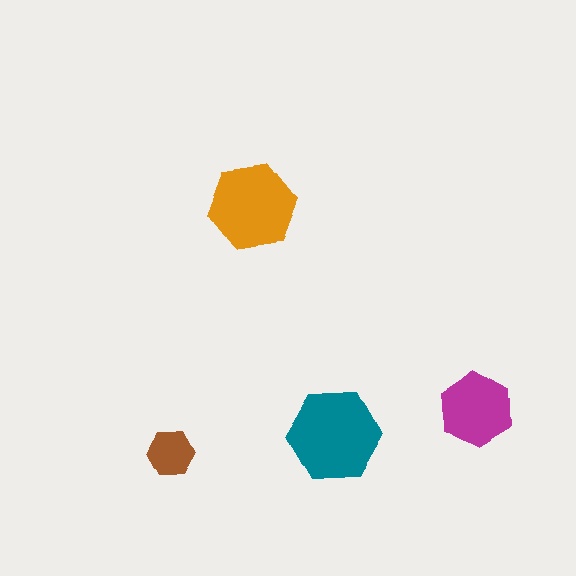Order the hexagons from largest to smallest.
the teal one, the orange one, the magenta one, the brown one.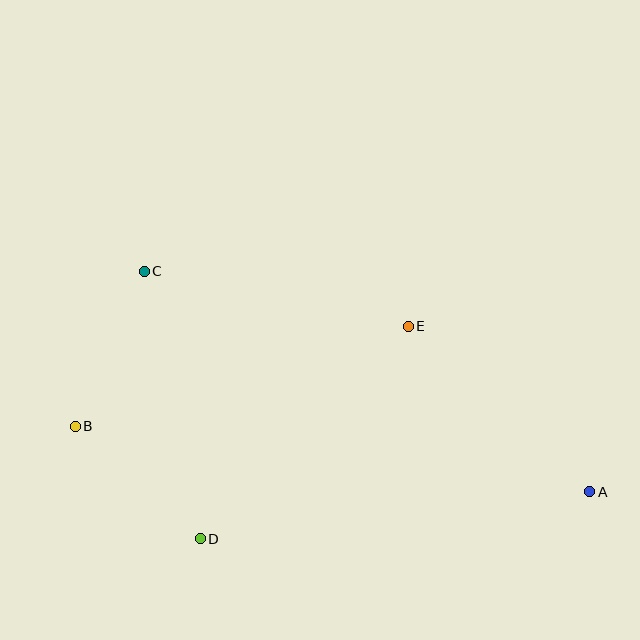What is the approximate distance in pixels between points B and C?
The distance between B and C is approximately 170 pixels.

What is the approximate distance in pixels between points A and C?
The distance between A and C is approximately 497 pixels.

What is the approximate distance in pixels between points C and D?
The distance between C and D is approximately 273 pixels.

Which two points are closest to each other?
Points B and D are closest to each other.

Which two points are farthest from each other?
Points A and B are farthest from each other.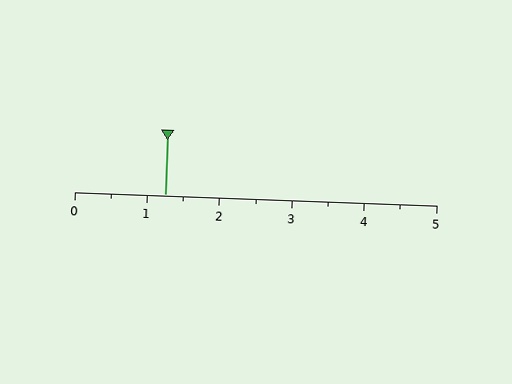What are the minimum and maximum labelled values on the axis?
The axis runs from 0 to 5.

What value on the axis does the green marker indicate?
The marker indicates approximately 1.2.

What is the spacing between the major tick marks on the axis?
The major ticks are spaced 1 apart.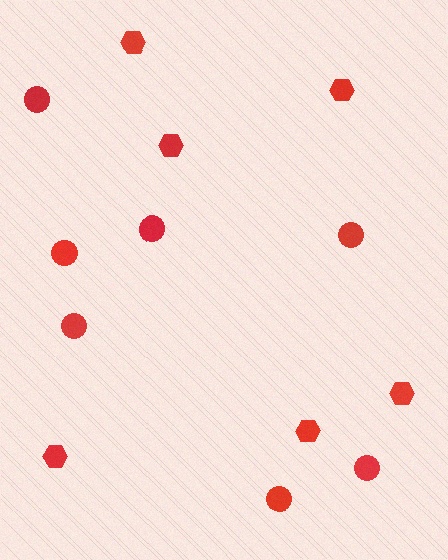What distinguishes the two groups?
There are 2 groups: one group of circles (7) and one group of hexagons (6).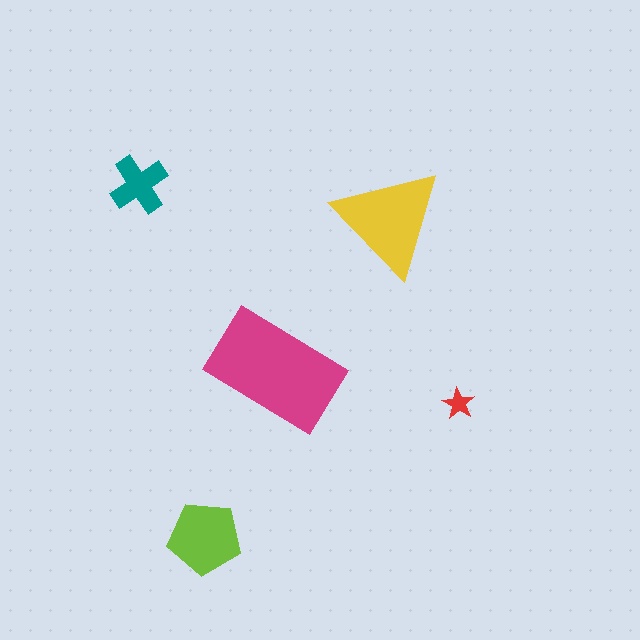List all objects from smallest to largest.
The red star, the teal cross, the lime pentagon, the yellow triangle, the magenta rectangle.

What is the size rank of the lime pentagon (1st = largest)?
3rd.